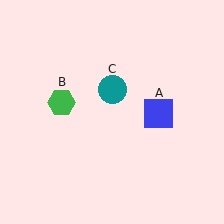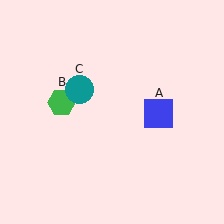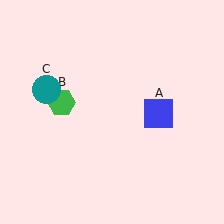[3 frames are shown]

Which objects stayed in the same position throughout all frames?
Blue square (object A) and green hexagon (object B) remained stationary.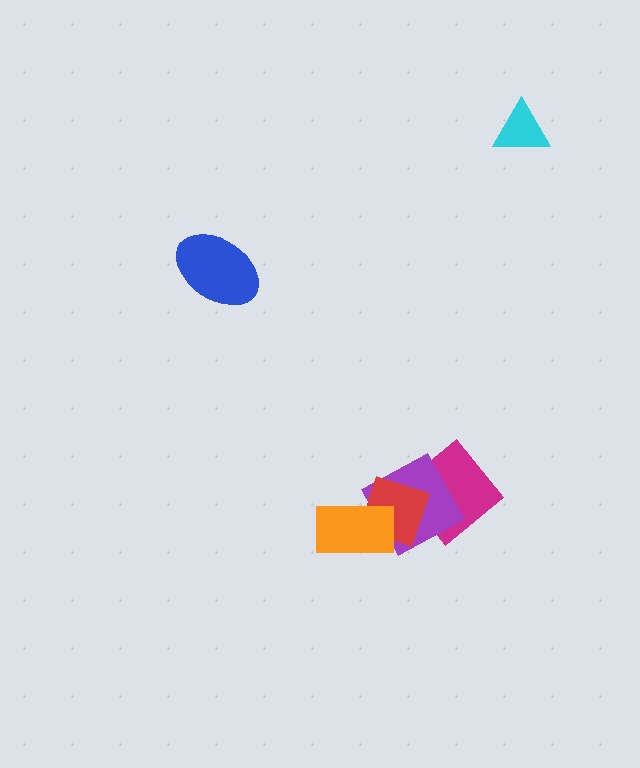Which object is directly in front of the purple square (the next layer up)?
The red square is directly in front of the purple square.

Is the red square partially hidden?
Yes, it is partially covered by another shape.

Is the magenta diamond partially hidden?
Yes, it is partially covered by another shape.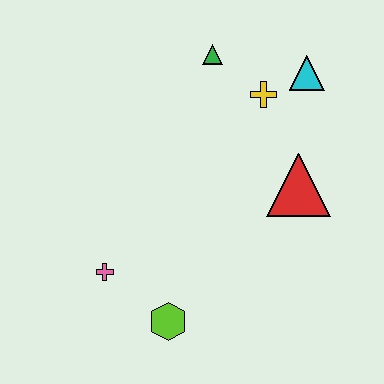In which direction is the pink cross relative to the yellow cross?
The pink cross is below the yellow cross.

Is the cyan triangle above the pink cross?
Yes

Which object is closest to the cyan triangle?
The yellow cross is closest to the cyan triangle.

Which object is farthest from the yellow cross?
The lime hexagon is farthest from the yellow cross.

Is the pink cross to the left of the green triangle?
Yes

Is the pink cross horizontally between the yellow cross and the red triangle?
No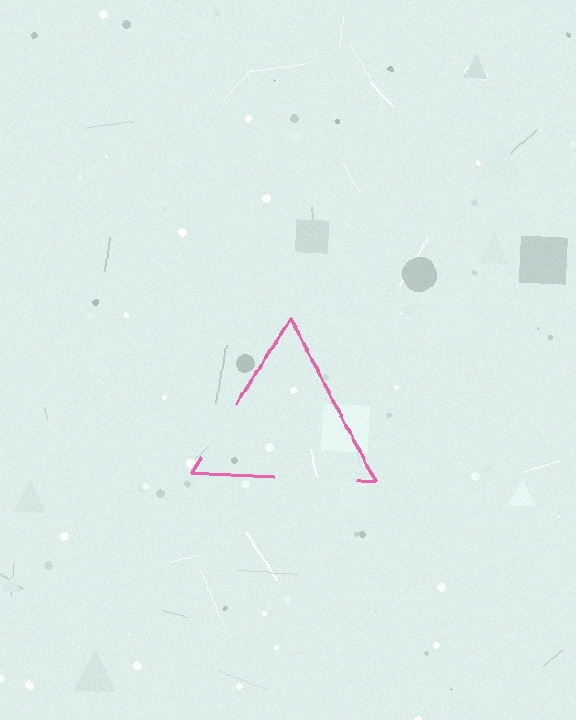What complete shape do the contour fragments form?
The contour fragments form a triangle.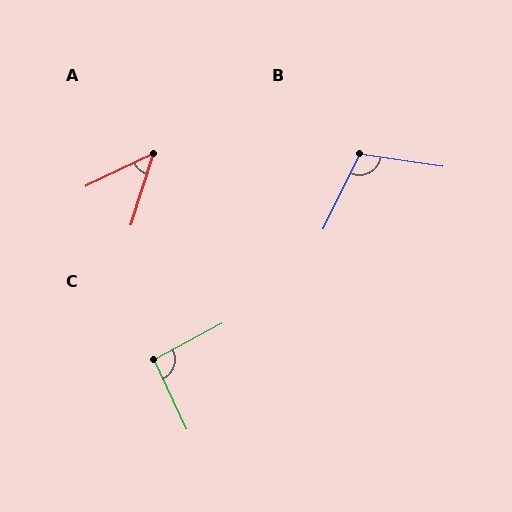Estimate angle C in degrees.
Approximately 93 degrees.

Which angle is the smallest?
A, at approximately 47 degrees.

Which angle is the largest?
B, at approximately 107 degrees.